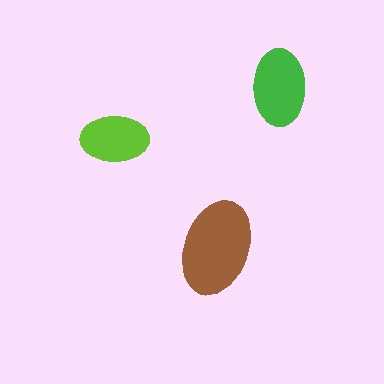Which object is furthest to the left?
The lime ellipse is leftmost.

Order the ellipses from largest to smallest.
the brown one, the green one, the lime one.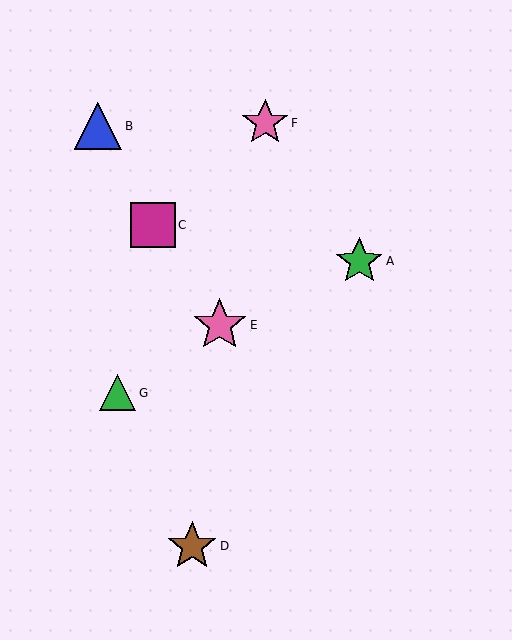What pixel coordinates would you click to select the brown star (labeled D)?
Click at (192, 546) to select the brown star D.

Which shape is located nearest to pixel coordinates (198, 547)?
The brown star (labeled D) at (192, 546) is nearest to that location.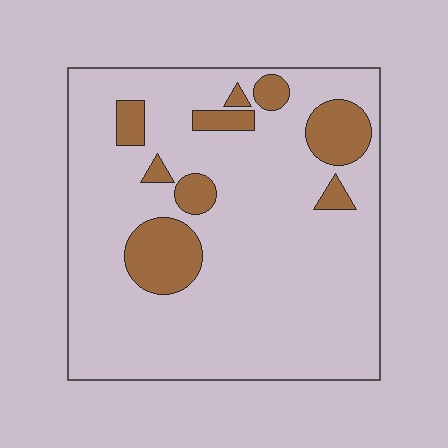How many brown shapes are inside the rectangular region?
9.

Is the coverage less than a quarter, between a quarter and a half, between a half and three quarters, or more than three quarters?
Less than a quarter.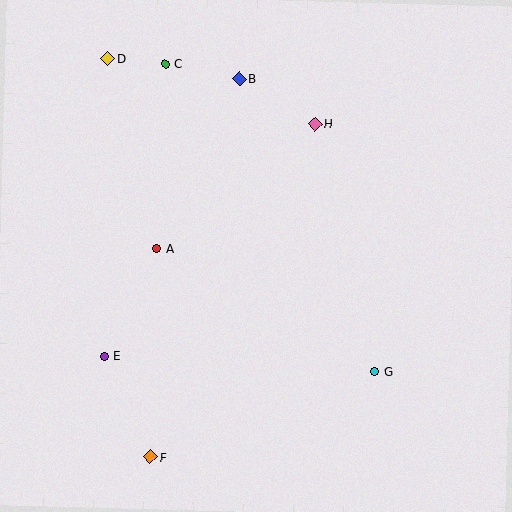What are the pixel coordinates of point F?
Point F is at (150, 457).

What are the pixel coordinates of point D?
Point D is at (108, 59).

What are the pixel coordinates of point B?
Point B is at (239, 79).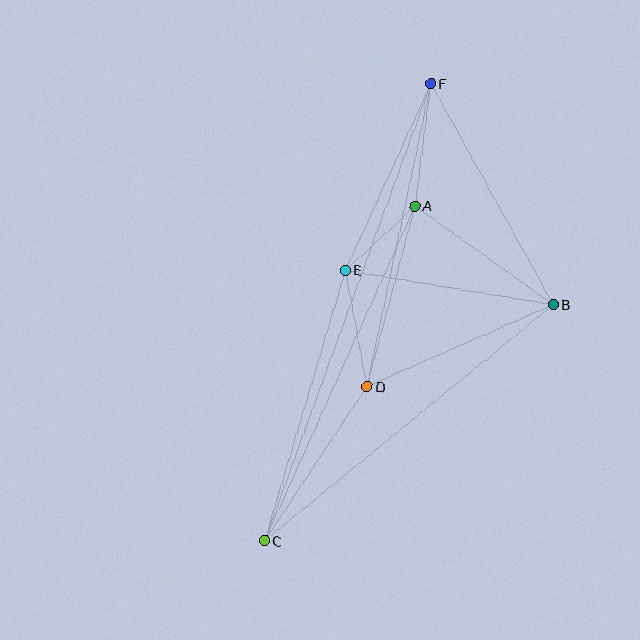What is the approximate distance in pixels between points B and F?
The distance between B and F is approximately 253 pixels.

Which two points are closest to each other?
Points A and E are closest to each other.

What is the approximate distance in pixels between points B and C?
The distance between B and C is approximately 373 pixels.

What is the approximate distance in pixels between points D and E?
The distance between D and E is approximately 119 pixels.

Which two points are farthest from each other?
Points C and F are farthest from each other.